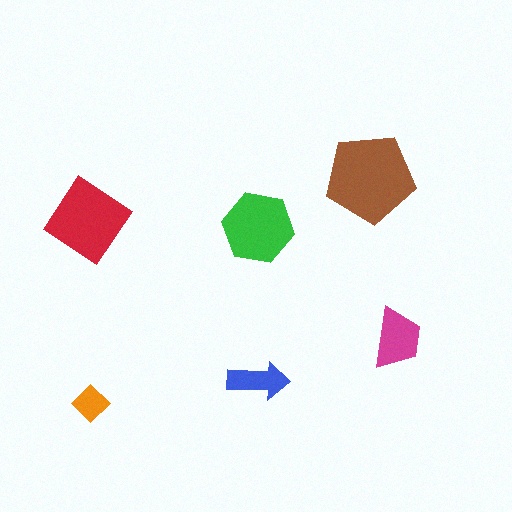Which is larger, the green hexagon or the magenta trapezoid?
The green hexagon.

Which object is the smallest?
The orange diamond.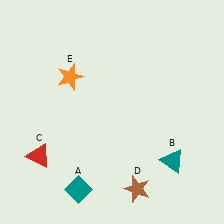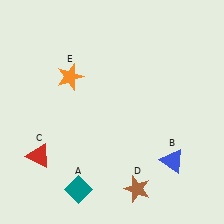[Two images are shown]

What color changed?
The triangle (B) changed from teal in Image 1 to blue in Image 2.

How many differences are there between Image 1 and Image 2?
There is 1 difference between the two images.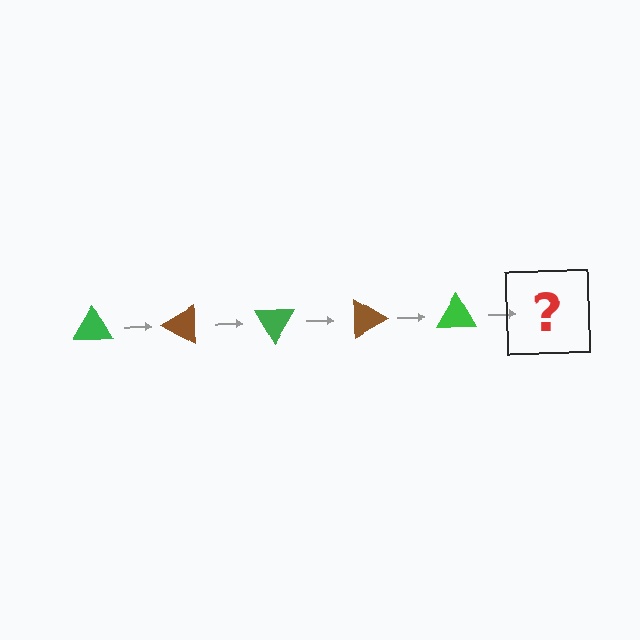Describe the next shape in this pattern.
It should be a brown triangle, rotated 150 degrees from the start.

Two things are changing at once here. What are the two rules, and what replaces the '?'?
The two rules are that it rotates 30 degrees each step and the color cycles through green and brown. The '?' should be a brown triangle, rotated 150 degrees from the start.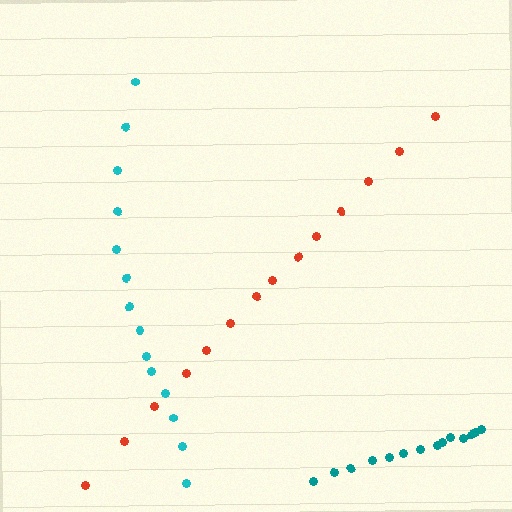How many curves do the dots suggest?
There are 3 distinct paths.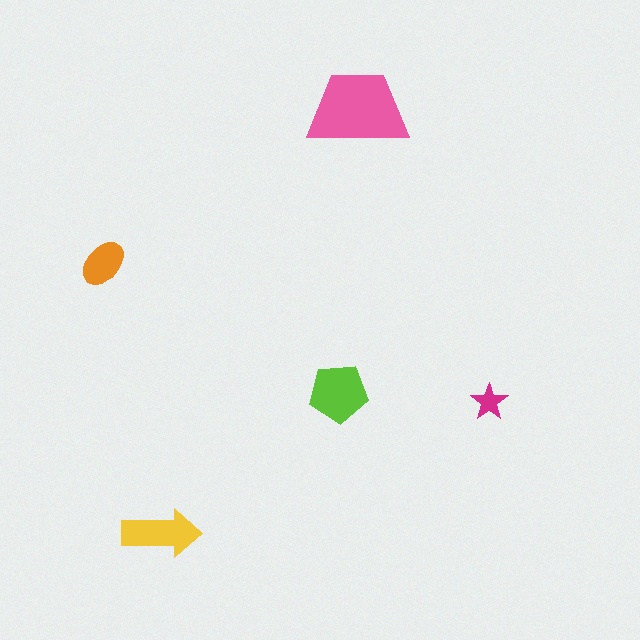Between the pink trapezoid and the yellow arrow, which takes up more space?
The pink trapezoid.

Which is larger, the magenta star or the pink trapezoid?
The pink trapezoid.